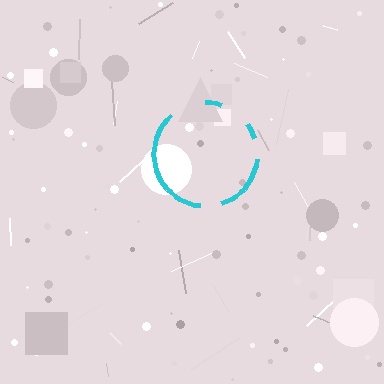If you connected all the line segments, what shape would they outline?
They would outline a circle.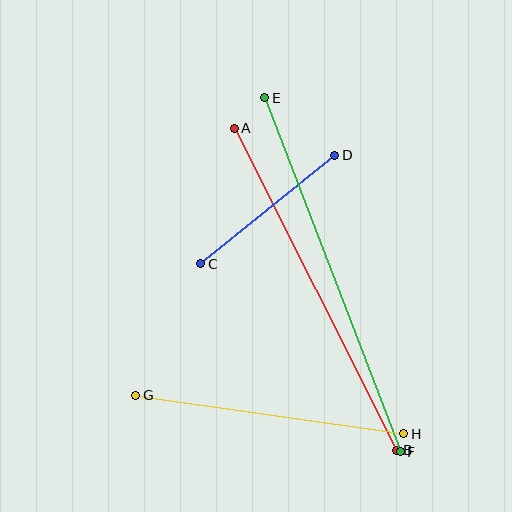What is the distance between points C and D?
The distance is approximately 172 pixels.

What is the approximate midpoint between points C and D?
The midpoint is at approximately (268, 209) pixels.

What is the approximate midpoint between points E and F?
The midpoint is at approximately (333, 275) pixels.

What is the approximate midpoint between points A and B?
The midpoint is at approximately (315, 289) pixels.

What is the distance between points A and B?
The distance is approximately 361 pixels.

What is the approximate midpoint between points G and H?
The midpoint is at approximately (270, 415) pixels.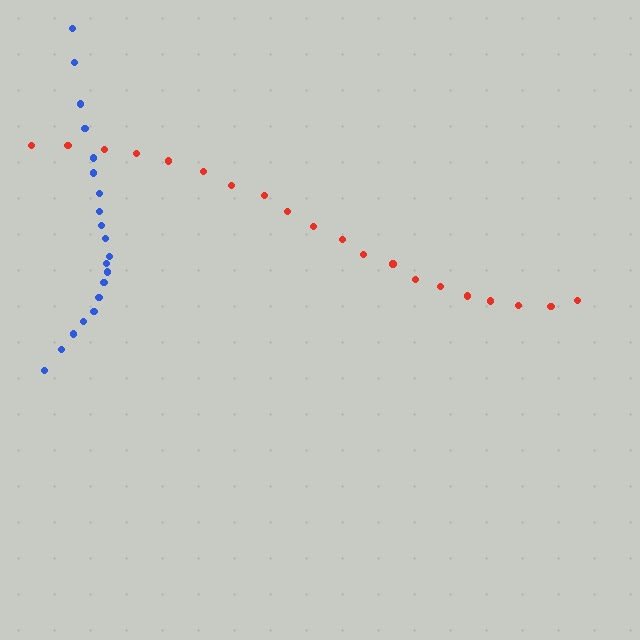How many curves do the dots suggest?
There are 2 distinct paths.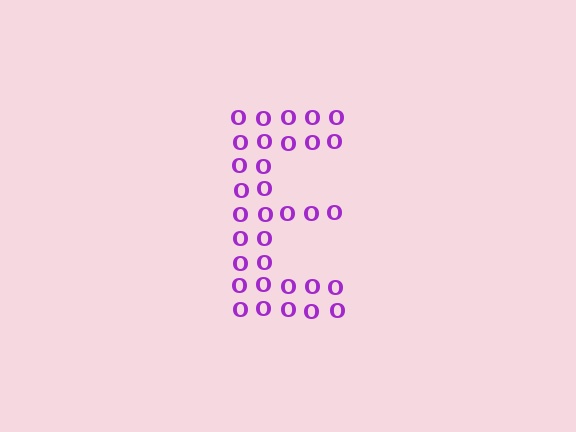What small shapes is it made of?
It is made of small letter O's.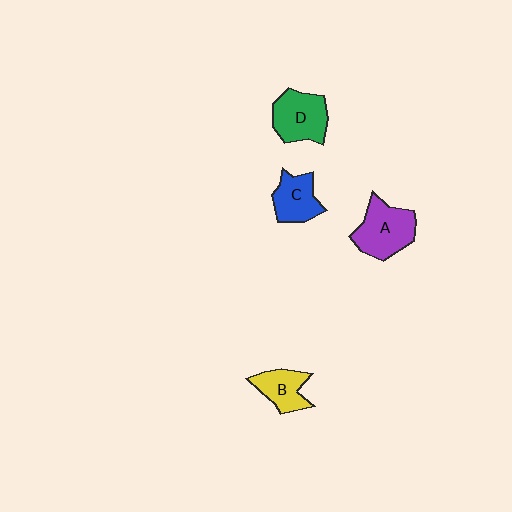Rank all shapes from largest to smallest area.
From largest to smallest: A (purple), D (green), C (blue), B (yellow).